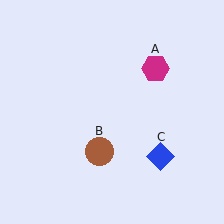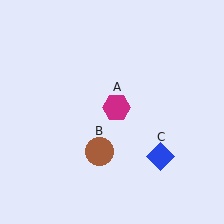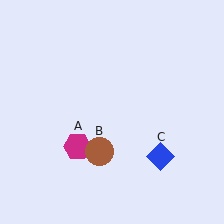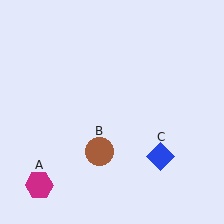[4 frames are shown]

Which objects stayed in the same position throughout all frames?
Brown circle (object B) and blue diamond (object C) remained stationary.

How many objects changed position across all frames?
1 object changed position: magenta hexagon (object A).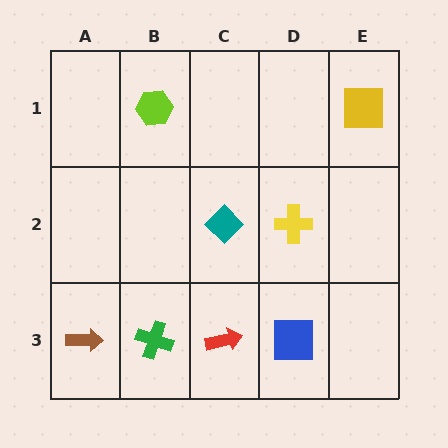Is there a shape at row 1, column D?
No, that cell is empty.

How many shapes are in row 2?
2 shapes.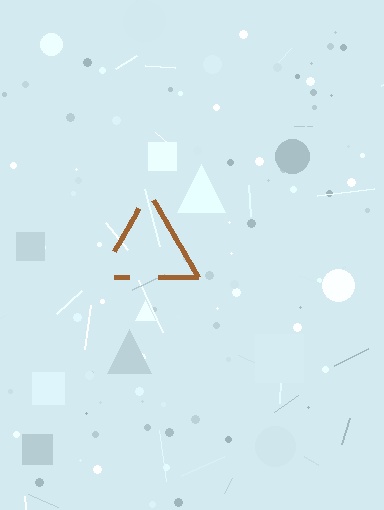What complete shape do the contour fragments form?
The contour fragments form a triangle.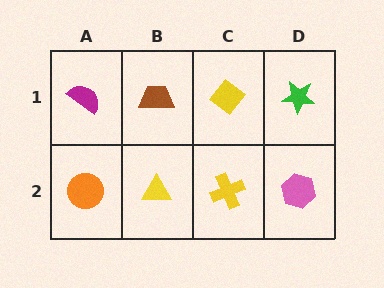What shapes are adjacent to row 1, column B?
A yellow triangle (row 2, column B), a magenta semicircle (row 1, column A), a yellow diamond (row 1, column C).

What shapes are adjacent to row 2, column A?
A magenta semicircle (row 1, column A), a yellow triangle (row 2, column B).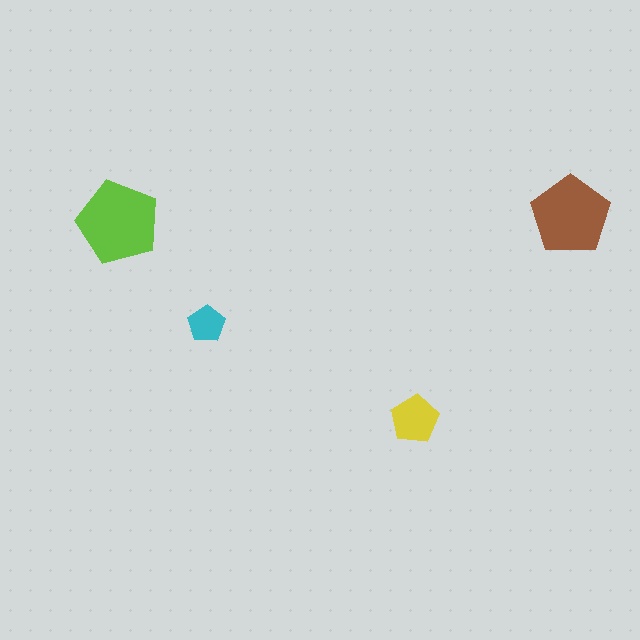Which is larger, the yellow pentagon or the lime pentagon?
The lime one.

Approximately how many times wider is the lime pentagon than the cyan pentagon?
About 2 times wider.